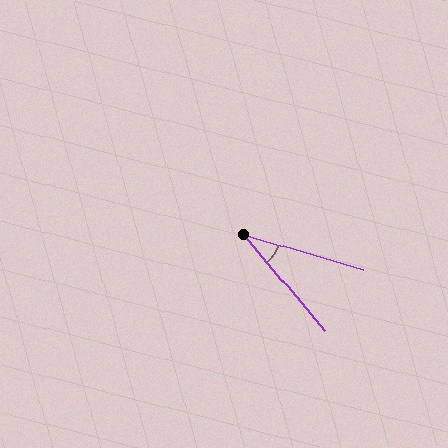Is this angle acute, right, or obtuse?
It is acute.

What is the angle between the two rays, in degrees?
Approximately 34 degrees.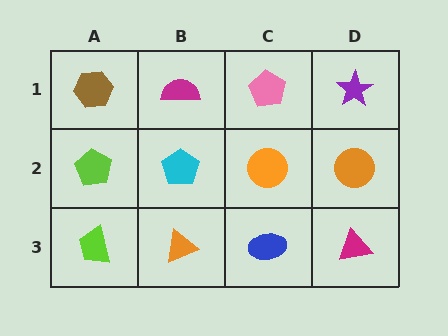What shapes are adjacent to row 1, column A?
A lime pentagon (row 2, column A), a magenta semicircle (row 1, column B).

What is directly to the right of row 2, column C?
An orange circle.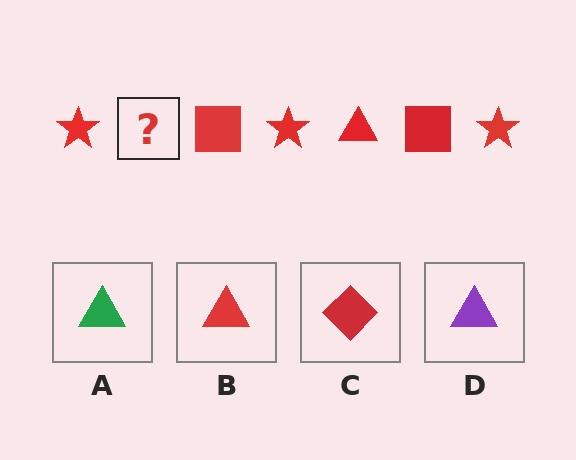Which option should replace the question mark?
Option B.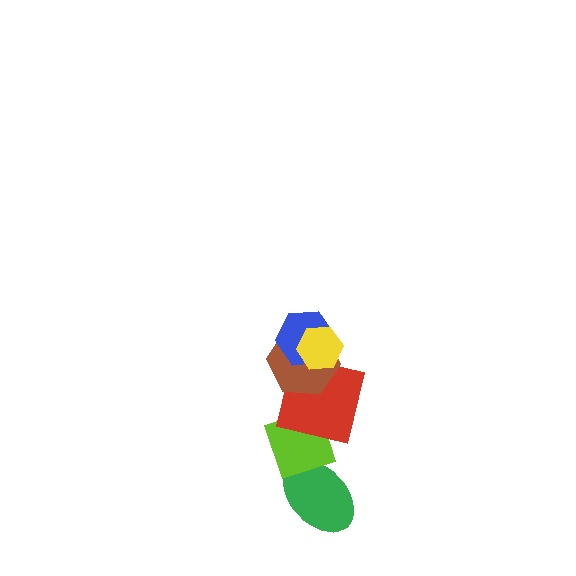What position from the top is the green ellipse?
The green ellipse is 6th from the top.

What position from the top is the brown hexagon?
The brown hexagon is 3rd from the top.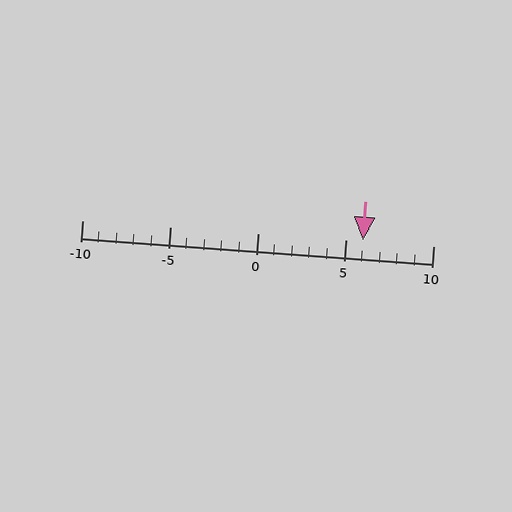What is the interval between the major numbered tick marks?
The major tick marks are spaced 5 units apart.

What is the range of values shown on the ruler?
The ruler shows values from -10 to 10.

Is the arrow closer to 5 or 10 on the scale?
The arrow is closer to 5.